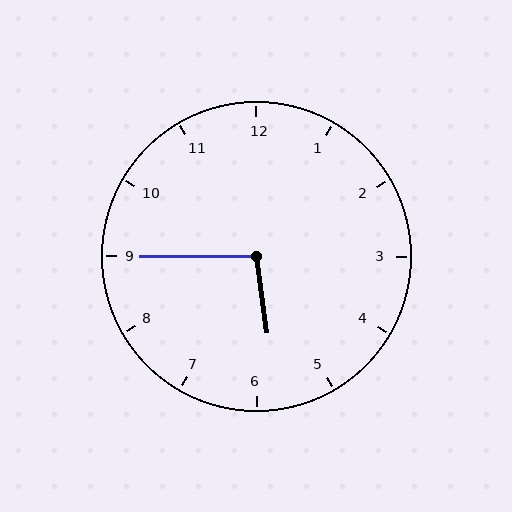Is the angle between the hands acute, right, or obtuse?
It is obtuse.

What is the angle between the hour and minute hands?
Approximately 98 degrees.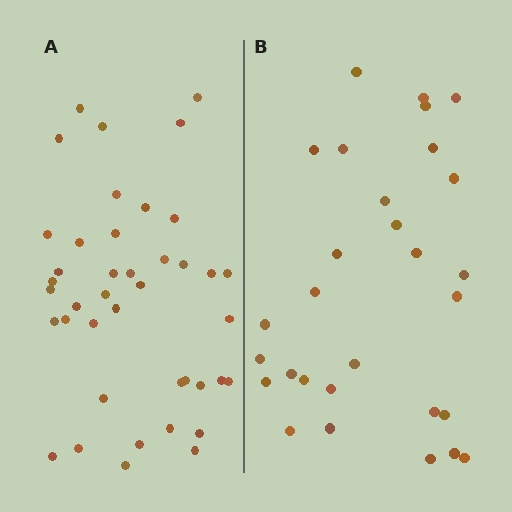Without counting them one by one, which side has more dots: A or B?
Region A (the left region) has more dots.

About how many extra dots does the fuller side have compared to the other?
Region A has roughly 12 or so more dots than region B.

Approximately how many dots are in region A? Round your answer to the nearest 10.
About 40 dots. (The exact count is 41, which rounds to 40.)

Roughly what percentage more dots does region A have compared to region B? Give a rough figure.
About 40% more.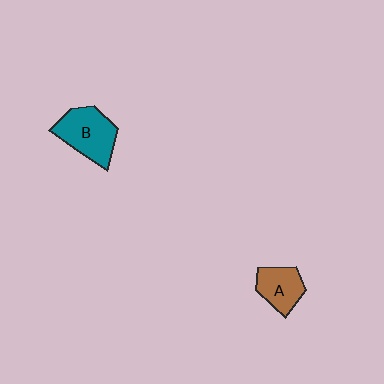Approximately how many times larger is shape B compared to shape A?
Approximately 1.5 times.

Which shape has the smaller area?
Shape A (brown).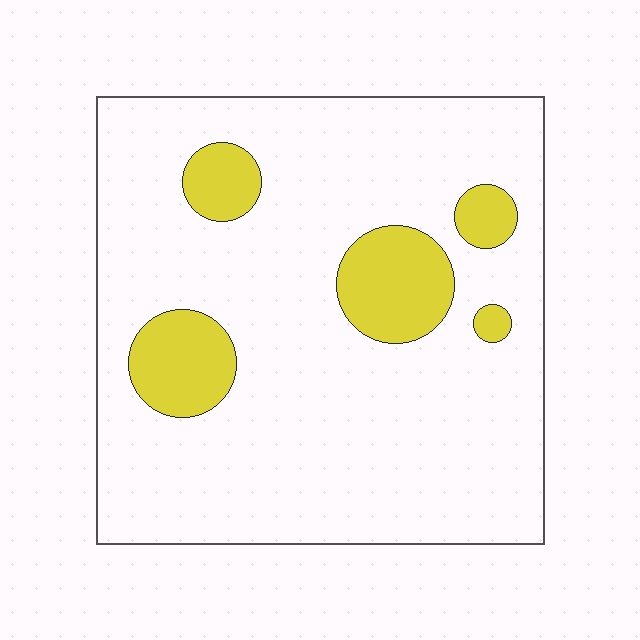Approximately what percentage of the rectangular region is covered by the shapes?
Approximately 15%.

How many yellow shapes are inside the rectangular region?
5.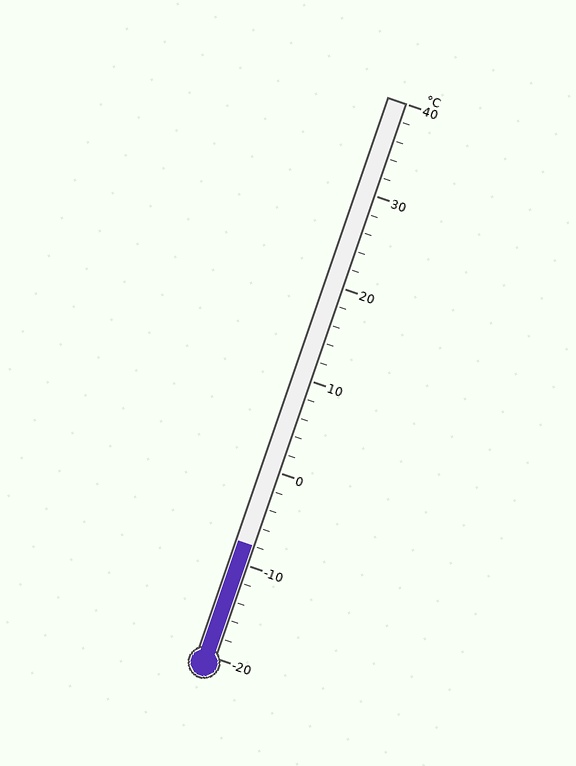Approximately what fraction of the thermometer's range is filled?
The thermometer is filled to approximately 20% of its range.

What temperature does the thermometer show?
The thermometer shows approximately -8°C.